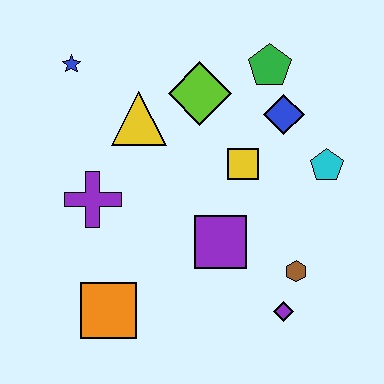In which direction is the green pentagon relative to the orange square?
The green pentagon is above the orange square.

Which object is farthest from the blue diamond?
The orange square is farthest from the blue diamond.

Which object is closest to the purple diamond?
The brown hexagon is closest to the purple diamond.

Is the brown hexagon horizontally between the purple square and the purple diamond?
No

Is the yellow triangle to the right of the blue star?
Yes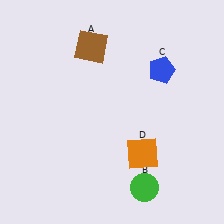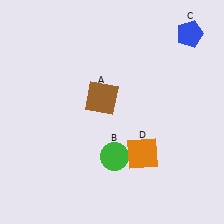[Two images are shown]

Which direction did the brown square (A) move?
The brown square (A) moved down.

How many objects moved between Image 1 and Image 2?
3 objects moved between the two images.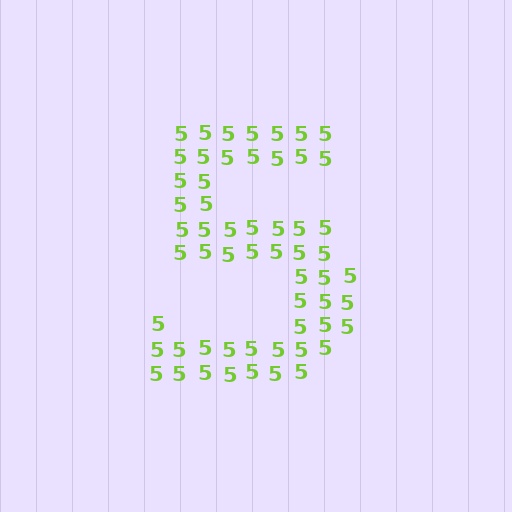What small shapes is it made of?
It is made of small digit 5's.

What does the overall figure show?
The overall figure shows the digit 5.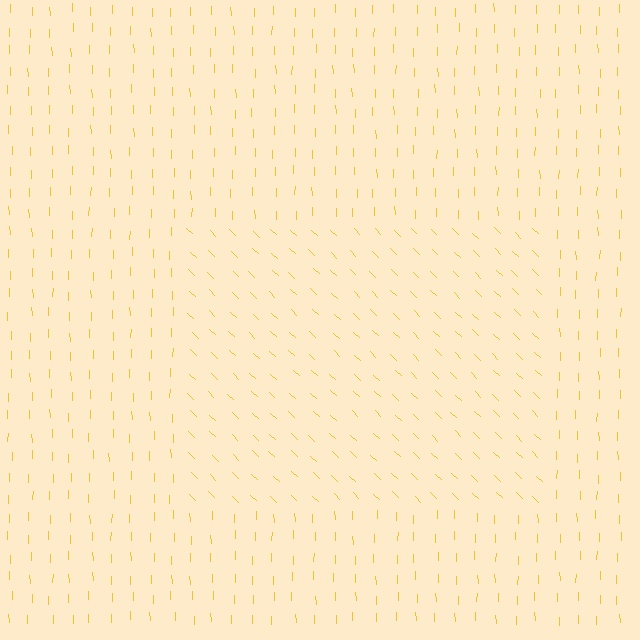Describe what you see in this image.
The image is filled with small yellow line segments. A rectangle region in the image has lines oriented differently from the surrounding lines, creating a visible texture boundary.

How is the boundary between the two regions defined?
The boundary is defined purely by a change in line orientation (approximately 45 degrees difference). All lines are the same color and thickness.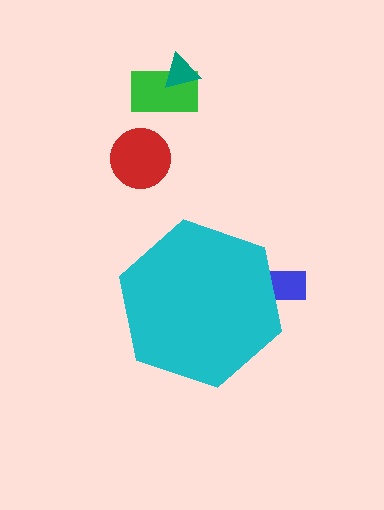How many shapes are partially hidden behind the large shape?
1 shape is partially hidden.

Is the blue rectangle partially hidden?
Yes, the blue rectangle is partially hidden behind the cyan hexagon.